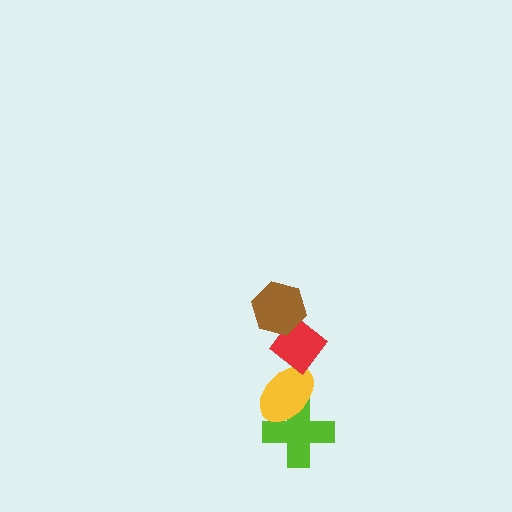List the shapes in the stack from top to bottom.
From top to bottom: the brown hexagon, the red diamond, the yellow ellipse, the lime cross.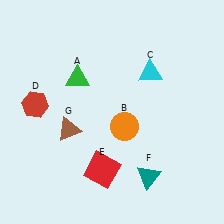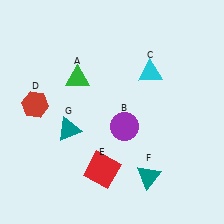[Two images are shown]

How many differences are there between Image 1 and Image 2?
There are 2 differences between the two images.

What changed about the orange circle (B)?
In Image 1, B is orange. In Image 2, it changed to purple.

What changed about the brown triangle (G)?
In Image 1, G is brown. In Image 2, it changed to teal.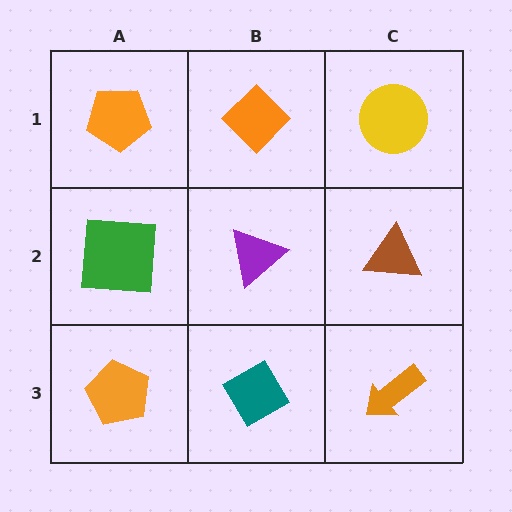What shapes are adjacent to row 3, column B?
A purple triangle (row 2, column B), an orange pentagon (row 3, column A), an orange arrow (row 3, column C).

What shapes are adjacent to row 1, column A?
A green square (row 2, column A), an orange diamond (row 1, column B).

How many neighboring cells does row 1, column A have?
2.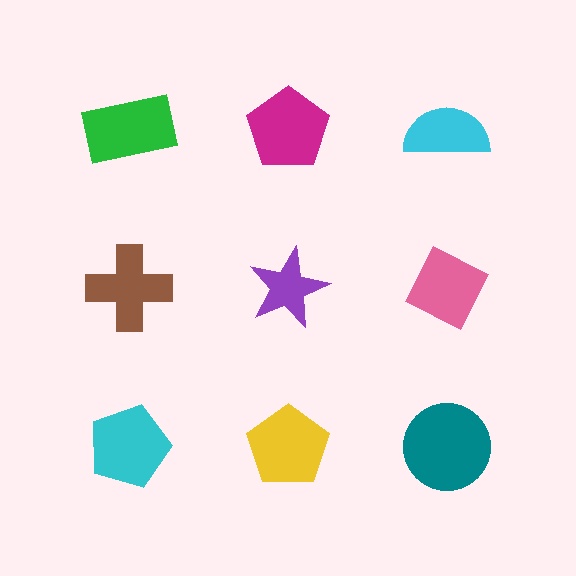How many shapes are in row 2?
3 shapes.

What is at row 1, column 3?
A cyan semicircle.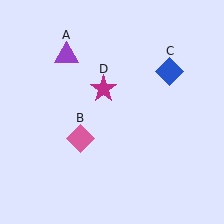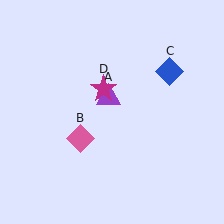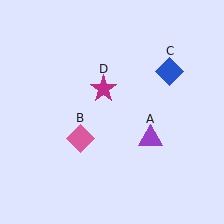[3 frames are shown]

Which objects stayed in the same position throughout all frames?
Pink diamond (object B) and blue diamond (object C) and magenta star (object D) remained stationary.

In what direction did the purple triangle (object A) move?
The purple triangle (object A) moved down and to the right.